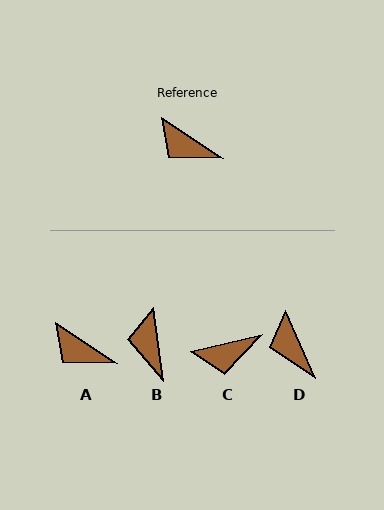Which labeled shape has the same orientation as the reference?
A.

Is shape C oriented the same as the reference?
No, it is off by about 47 degrees.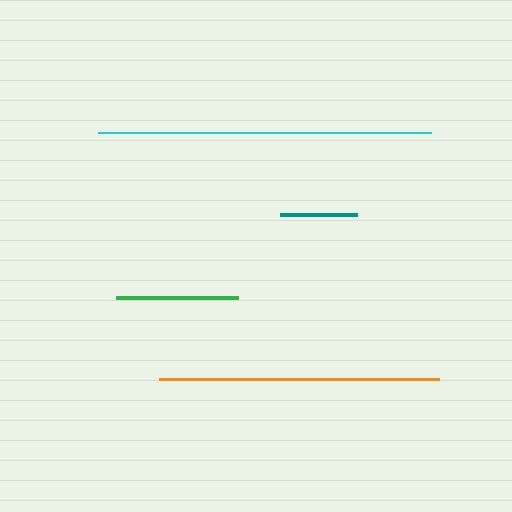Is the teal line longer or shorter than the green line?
The green line is longer than the teal line.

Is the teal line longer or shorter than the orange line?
The orange line is longer than the teal line.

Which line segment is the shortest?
The teal line is the shortest at approximately 77 pixels.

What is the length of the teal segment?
The teal segment is approximately 77 pixels long.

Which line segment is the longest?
The cyan line is the longest at approximately 333 pixels.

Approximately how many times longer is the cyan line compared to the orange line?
The cyan line is approximately 1.2 times the length of the orange line.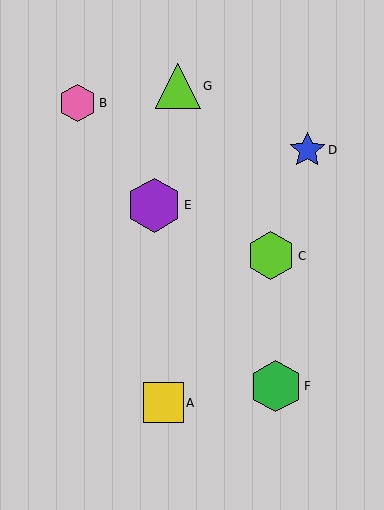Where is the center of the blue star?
The center of the blue star is at (307, 150).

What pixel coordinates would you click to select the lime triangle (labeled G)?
Click at (178, 86) to select the lime triangle G.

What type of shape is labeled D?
Shape D is a blue star.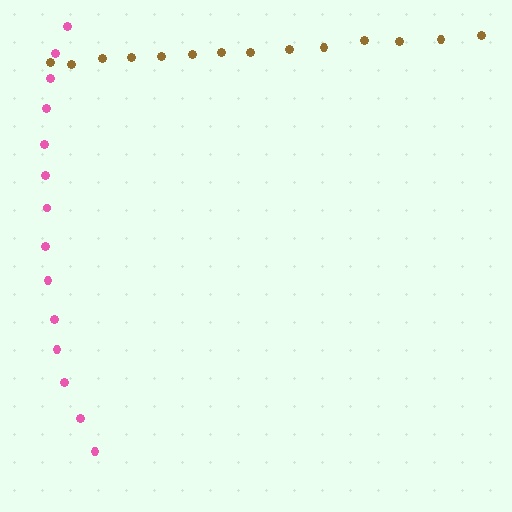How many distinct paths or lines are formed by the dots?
There are 2 distinct paths.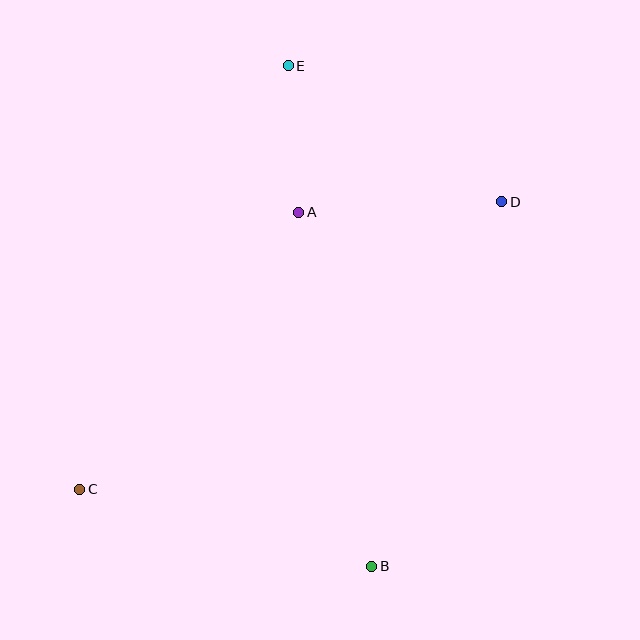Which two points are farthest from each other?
Points C and D are farthest from each other.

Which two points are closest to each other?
Points A and E are closest to each other.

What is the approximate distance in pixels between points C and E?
The distance between C and E is approximately 472 pixels.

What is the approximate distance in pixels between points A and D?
The distance between A and D is approximately 203 pixels.